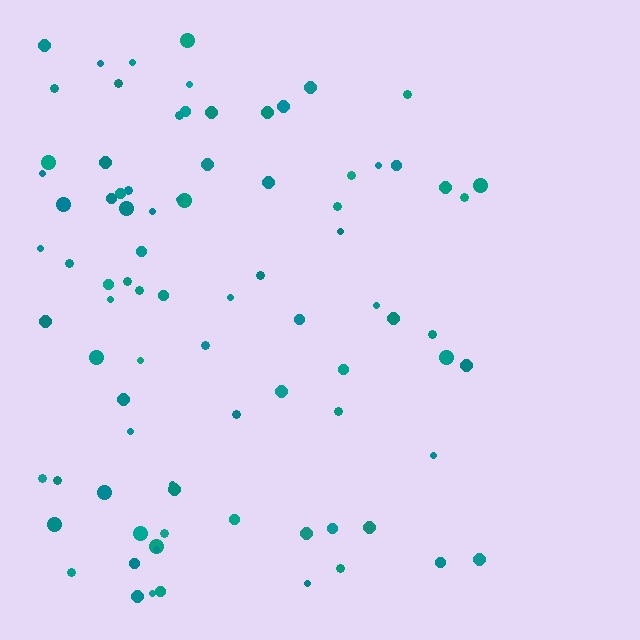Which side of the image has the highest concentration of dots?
The left.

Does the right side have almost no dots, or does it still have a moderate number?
Still a moderate number, just noticeably fewer than the left.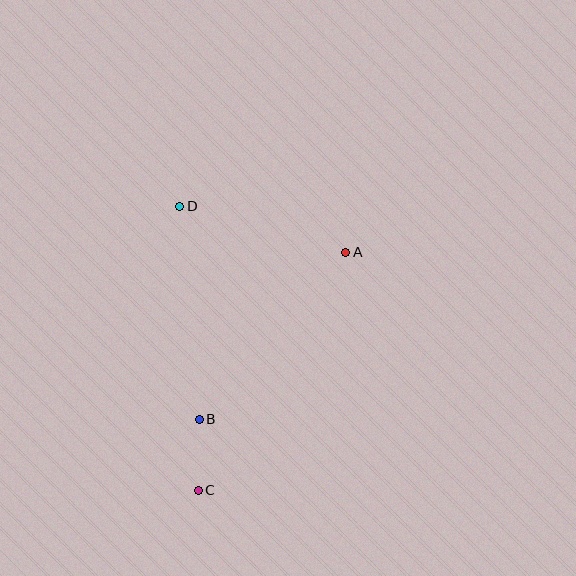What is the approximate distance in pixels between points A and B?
The distance between A and B is approximately 222 pixels.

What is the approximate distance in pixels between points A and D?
The distance between A and D is approximately 172 pixels.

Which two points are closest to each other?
Points B and C are closest to each other.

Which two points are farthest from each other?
Points C and D are farthest from each other.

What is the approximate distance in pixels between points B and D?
The distance between B and D is approximately 214 pixels.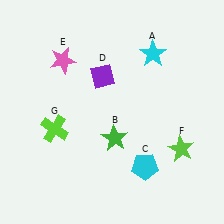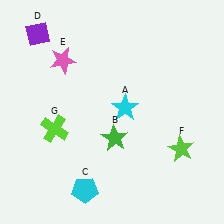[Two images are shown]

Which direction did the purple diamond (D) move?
The purple diamond (D) moved left.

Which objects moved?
The objects that moved are: the cyan star (A), the cyan pentagon (C), the purple diamond (D).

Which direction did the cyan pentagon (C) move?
The cyan pentagon (C) moved left.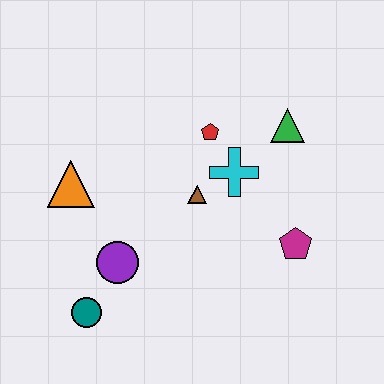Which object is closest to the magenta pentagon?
The cyan cross is closest to the magenta pentagon.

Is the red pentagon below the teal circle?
No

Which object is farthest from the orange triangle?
The magenta pentagon is farthest from the orange triangle.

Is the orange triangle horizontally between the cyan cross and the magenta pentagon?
No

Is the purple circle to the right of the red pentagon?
No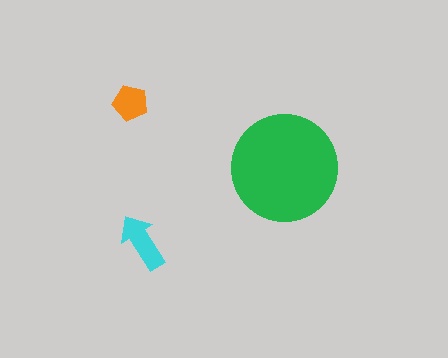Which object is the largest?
The green circle.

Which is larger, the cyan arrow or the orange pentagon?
The cyan arrow.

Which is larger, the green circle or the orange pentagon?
The green circle.